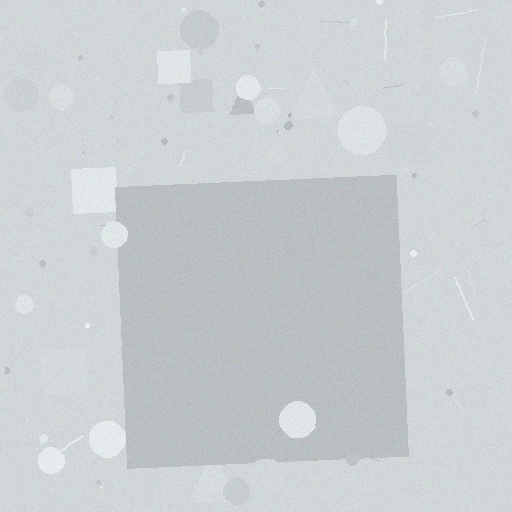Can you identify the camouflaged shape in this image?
The camouflaged shape is a square.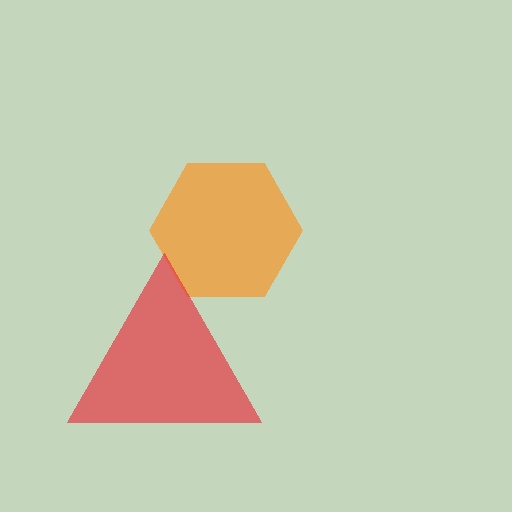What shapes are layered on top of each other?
The layered shapes are: an orange hexagon, a red triangle.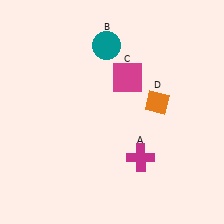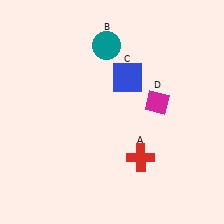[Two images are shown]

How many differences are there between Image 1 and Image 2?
There are 3 differences between the two images.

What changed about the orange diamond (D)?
In Image 1, D is orange. In Image 2, it changed to magenta.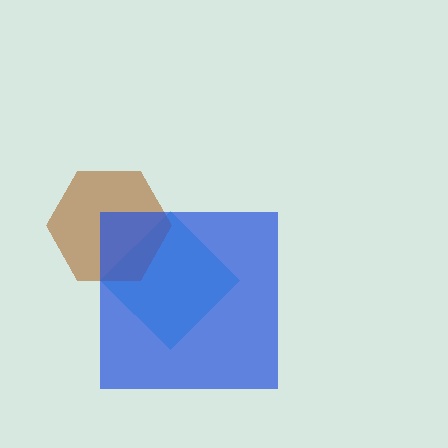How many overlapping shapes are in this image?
There are 3 overlapping shapes in the image.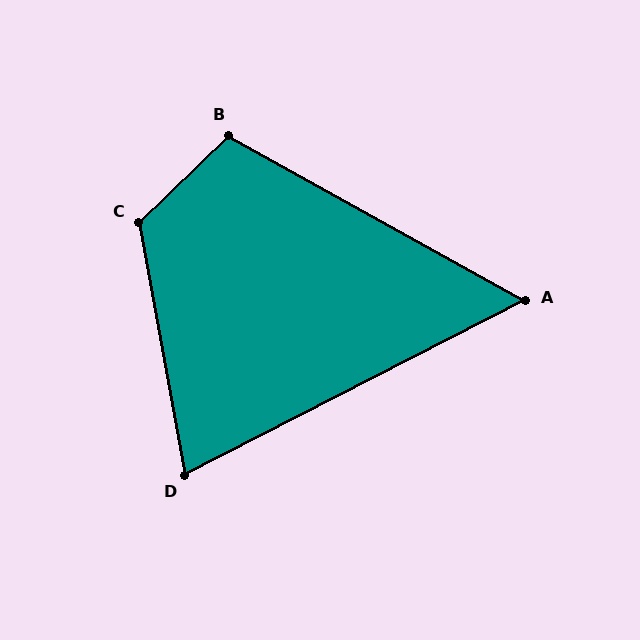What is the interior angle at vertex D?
Approximately 73 degrees (acute).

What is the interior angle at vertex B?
Approximately 107 degrees (obtuse).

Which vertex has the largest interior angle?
C, at approximately 124 degrees.